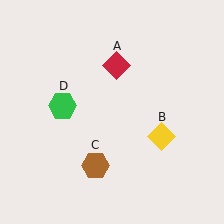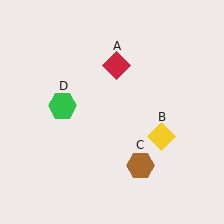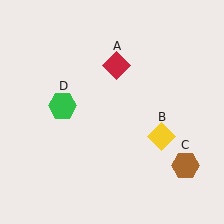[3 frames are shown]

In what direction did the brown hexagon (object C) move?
The brown hexagon (object C) moved right.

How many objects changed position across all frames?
1 object changed position: brown hexagon (object C).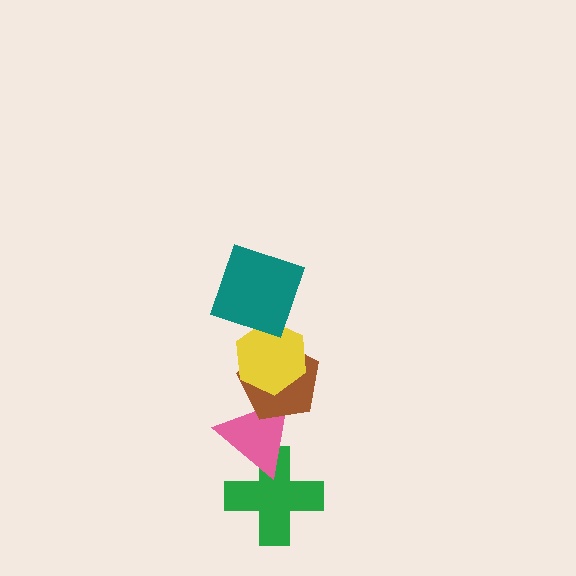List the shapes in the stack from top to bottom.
From top to bottom: the teal square, the yellow hexagon, the brown pentagon, the pink triangle, the green cross.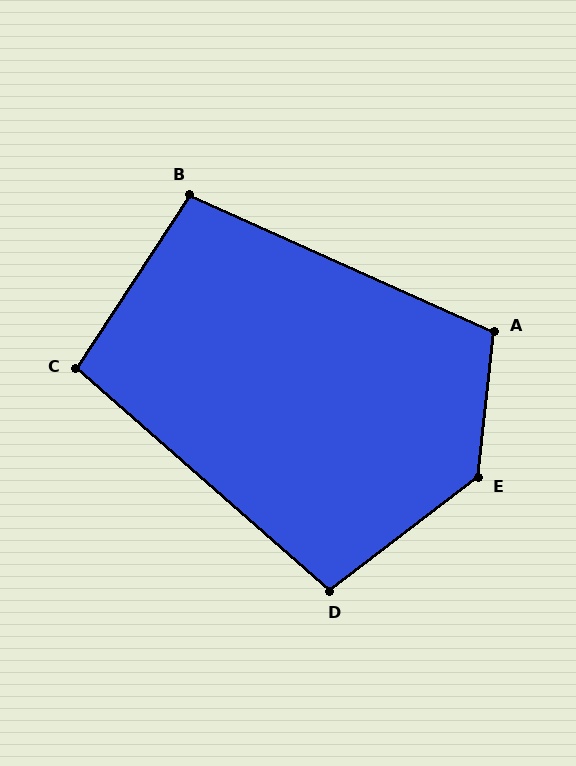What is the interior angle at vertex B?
Approximately 99 degrees (obtuse).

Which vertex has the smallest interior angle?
C, at approximately 98 degrees.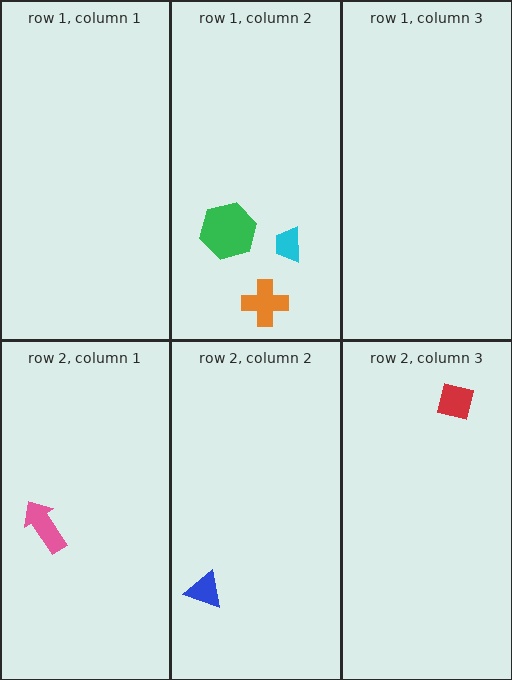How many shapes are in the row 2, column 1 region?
1.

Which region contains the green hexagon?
The row 1, column 2 region.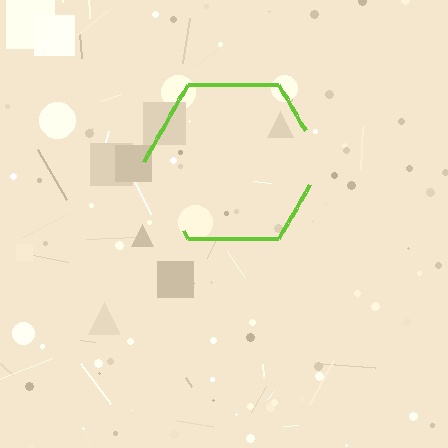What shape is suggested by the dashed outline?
The dashed outline suggests a hexagon.